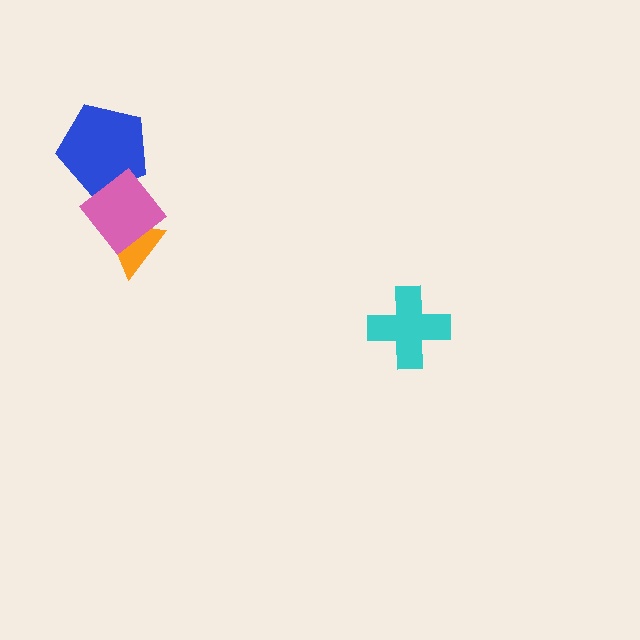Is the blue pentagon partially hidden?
Yes, it is partially covered by another shape.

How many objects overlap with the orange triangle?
1 object overlaps with the orange triangle.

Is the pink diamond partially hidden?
No, no other shape covers it.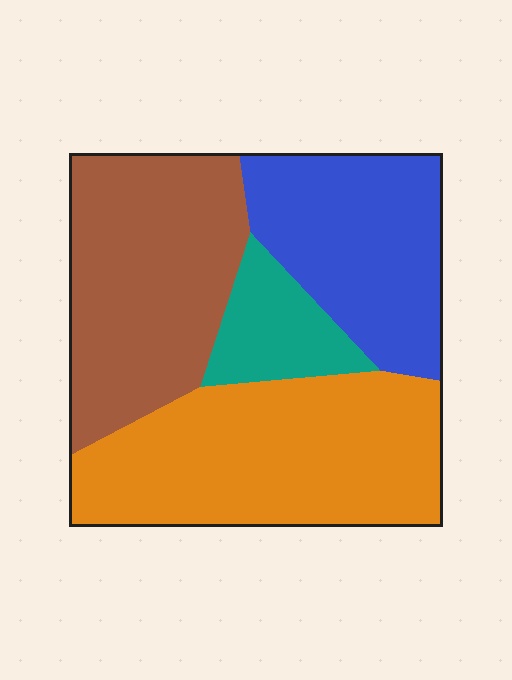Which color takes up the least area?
Teal, at roughly 10%.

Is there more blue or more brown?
Brown.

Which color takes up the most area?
Orange, at roughly 35%.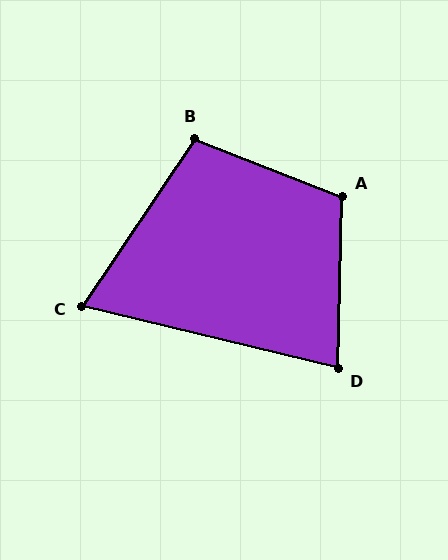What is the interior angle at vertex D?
Approximately 78 degrees (acute).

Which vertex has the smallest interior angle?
C, at approximately 70 degrees.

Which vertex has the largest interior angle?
A, at approximately 110 degrees.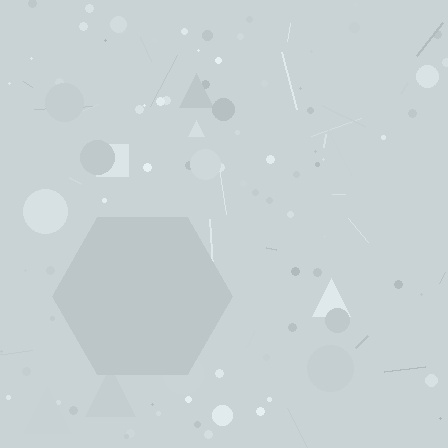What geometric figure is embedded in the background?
A hexagon is embedded in the background.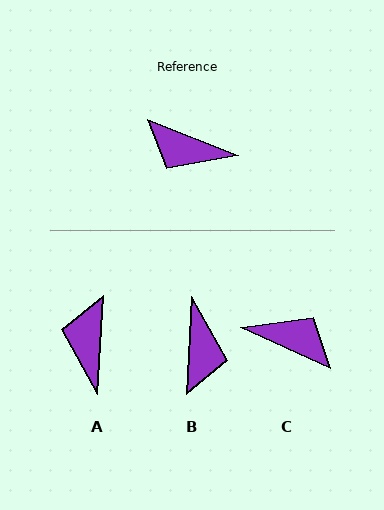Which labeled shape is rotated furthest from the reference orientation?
C, about 177 degrees away.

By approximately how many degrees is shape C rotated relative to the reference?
Approximately 177 degrees counter-clockwise.